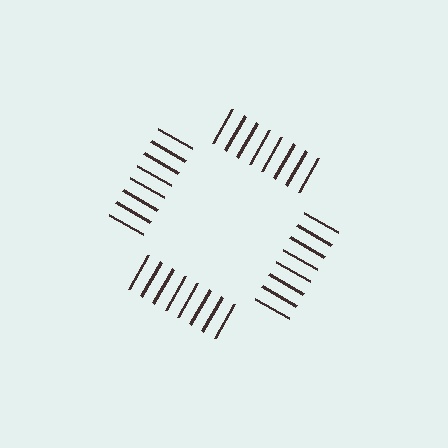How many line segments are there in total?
32 — 8 along each of the 4 edges.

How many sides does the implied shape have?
4 sides — the line-ends trace a square.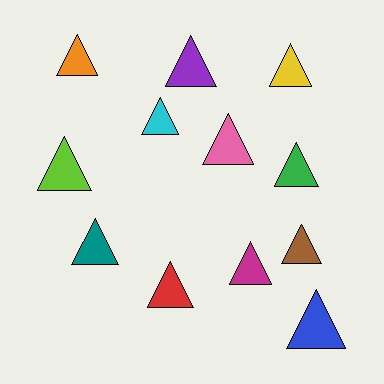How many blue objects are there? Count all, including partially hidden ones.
There is 1 blue object.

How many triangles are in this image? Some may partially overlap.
There are 12 triangles.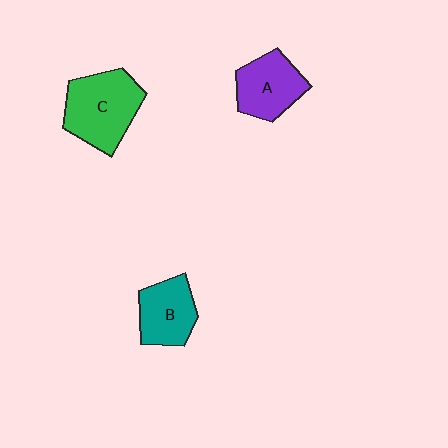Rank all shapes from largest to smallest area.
From largest to smallest: C (green), A (purple), B (teal).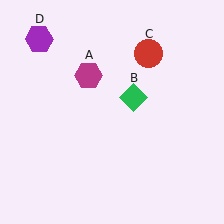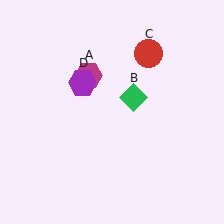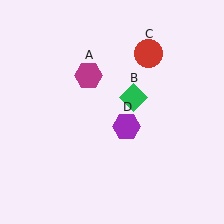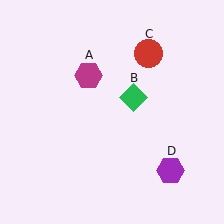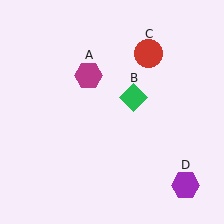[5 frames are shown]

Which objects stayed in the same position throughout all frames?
Magenta hexagon (object A) and green diamond (object B) and red circle (object C) remained stationary.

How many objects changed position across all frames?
1 object changed position: purple hexagon (object D).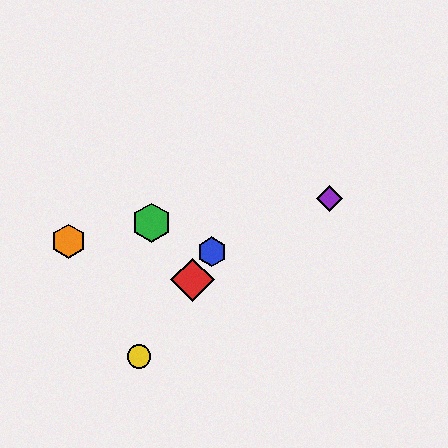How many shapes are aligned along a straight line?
3 shapes (the red diamond, the blue hexagon, the yellow circle) are aligned along a straight line.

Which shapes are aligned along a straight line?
The red diamond, the blue hexagon, the yellow circle are aligned along a straight line.